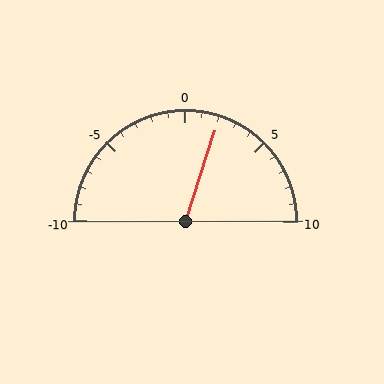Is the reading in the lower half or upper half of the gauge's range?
The reading is in the upper half of the range (-10 to 10).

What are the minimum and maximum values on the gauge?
The gauge ranges from -10 to 10.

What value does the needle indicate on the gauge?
The needle indicates approximately 2.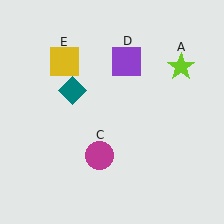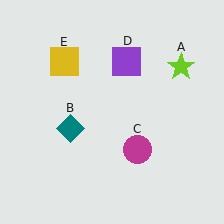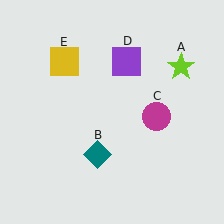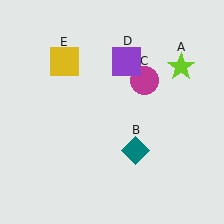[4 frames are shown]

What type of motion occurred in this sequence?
The teal diamond (object B), magenta circle (object C) rotated counterclockwise around the center of the scene.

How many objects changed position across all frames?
2 objects changed position: teal diamond (object B), magenta circle (object C).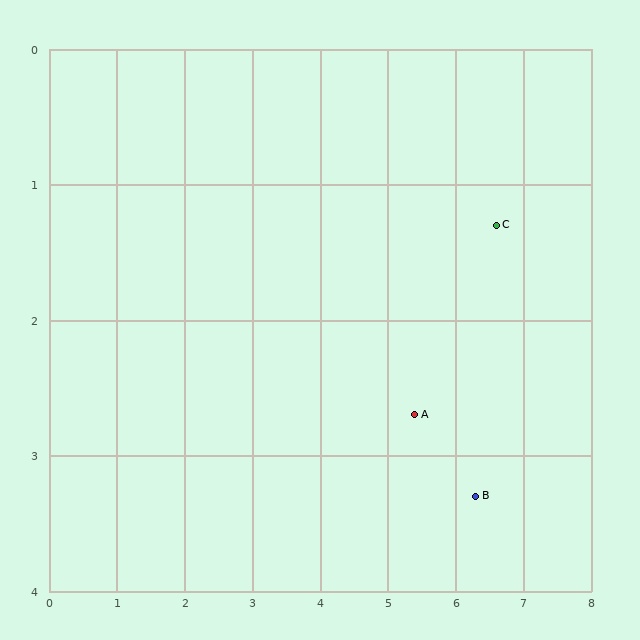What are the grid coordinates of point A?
Point A is at approximately (5.4, 2.7).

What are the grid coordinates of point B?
Point B is at approximately (6.3, 3.3).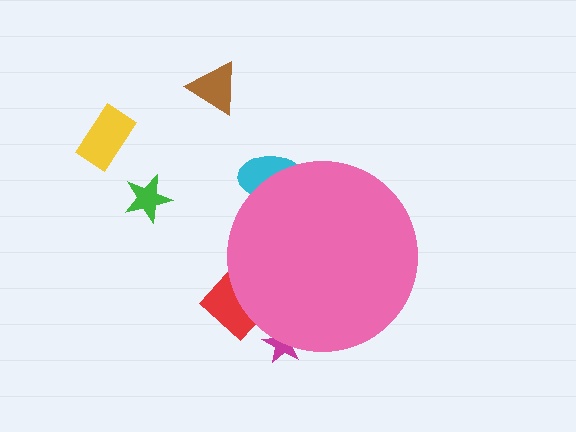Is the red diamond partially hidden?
Yes, the red diamond is partially hidden behind the pink circle.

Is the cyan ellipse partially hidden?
Yes, the cyan ellipse is partially hidden behind the pink circle.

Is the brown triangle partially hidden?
No, the brown triangle is fully visible.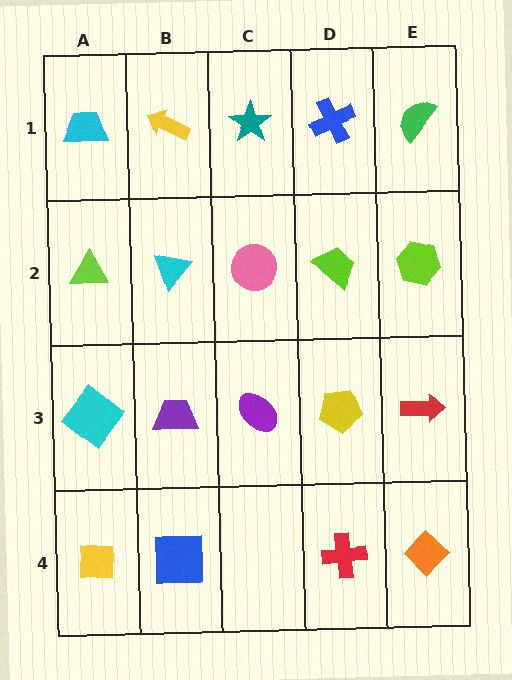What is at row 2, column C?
A pink circle.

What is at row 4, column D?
A red cross.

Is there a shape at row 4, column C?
No, that cell is empty.